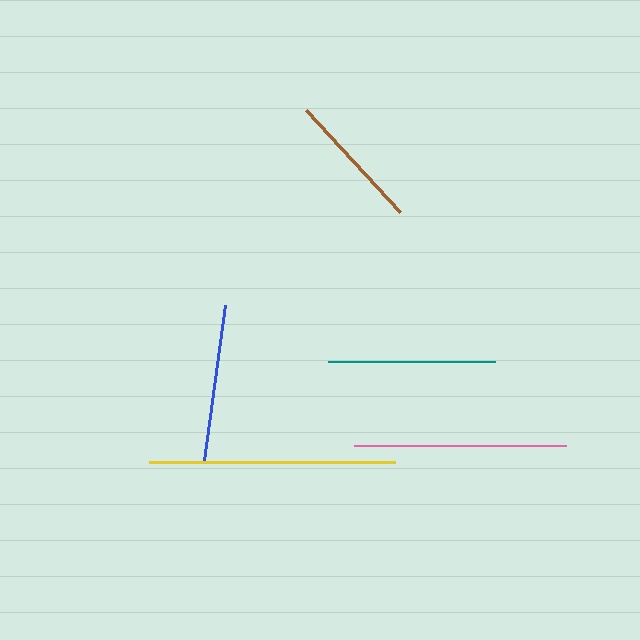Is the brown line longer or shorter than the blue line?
The blue line is longer than the brown line.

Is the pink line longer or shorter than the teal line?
The pink line is longer than the teal line.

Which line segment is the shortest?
The brown line is the shortest at approximately 138 pixels.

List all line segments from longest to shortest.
From longest to shortest: yellow, pink, teal, blue, brown.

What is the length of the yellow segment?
The yellow segment is approximately 246 pixels long.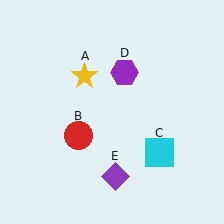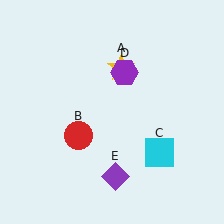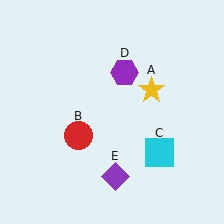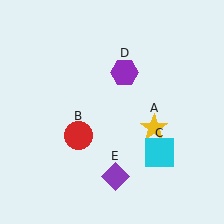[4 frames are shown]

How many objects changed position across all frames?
1 object changed position: yellow star (object A).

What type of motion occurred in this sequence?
The yellow star (object A) rotated clockwise around the center of the scene.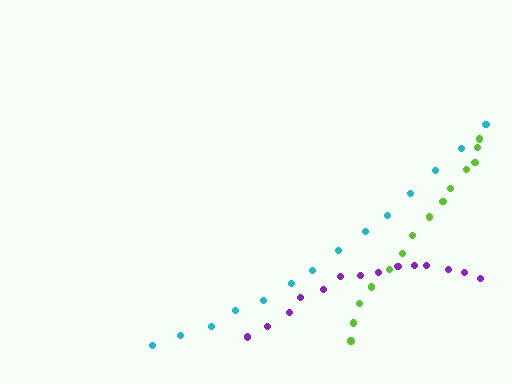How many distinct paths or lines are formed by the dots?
There are 3 distinct paths.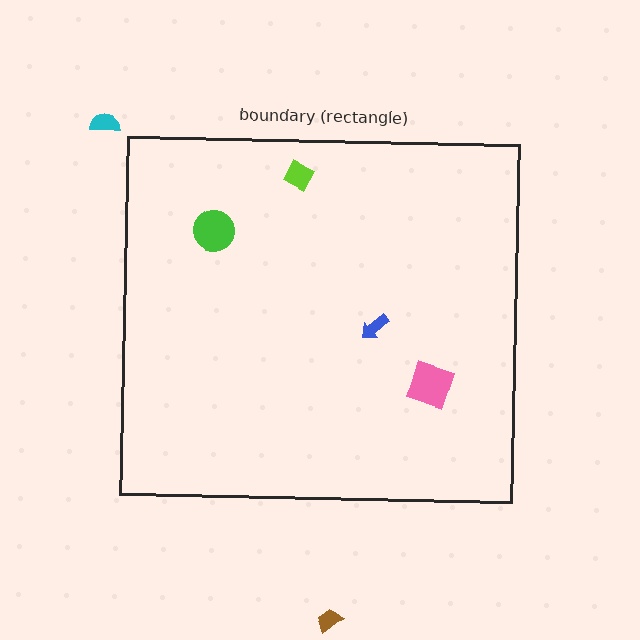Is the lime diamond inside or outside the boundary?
Inside.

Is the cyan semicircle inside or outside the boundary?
Outside.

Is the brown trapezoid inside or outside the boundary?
Outside.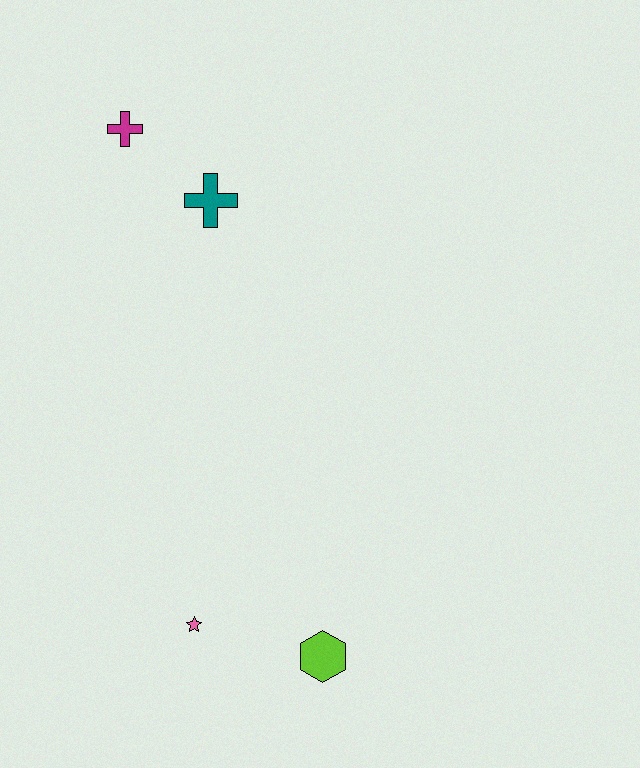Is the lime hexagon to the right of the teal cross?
Yes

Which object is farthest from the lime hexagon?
The magenta cross is farthest from the lime hexagon.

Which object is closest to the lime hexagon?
The pink star is closest to the lime hexagon.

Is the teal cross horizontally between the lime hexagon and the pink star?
Yes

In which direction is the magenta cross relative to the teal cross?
The magenta cross is to the left of the teal cross.